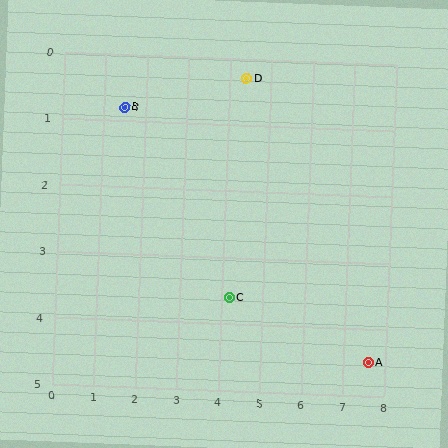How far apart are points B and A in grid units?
Points B and A are about 7.1 grid units apart.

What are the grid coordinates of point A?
Point A is at approximately (7.6, 4.5).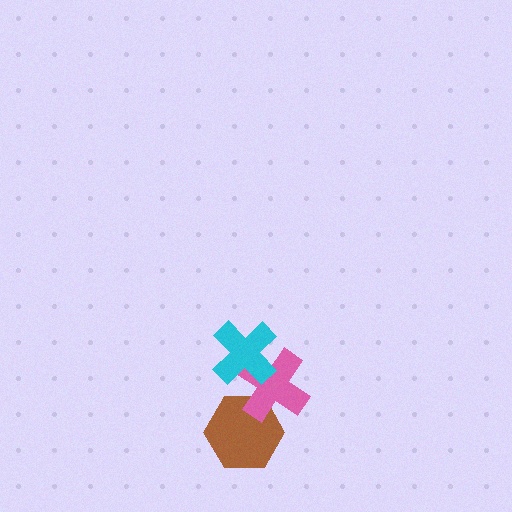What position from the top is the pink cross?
The pink cross is 2nd from the top.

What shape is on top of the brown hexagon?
The pink cross is on top of the brown hexagon.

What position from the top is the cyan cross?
The cyan cross is 1st from the top.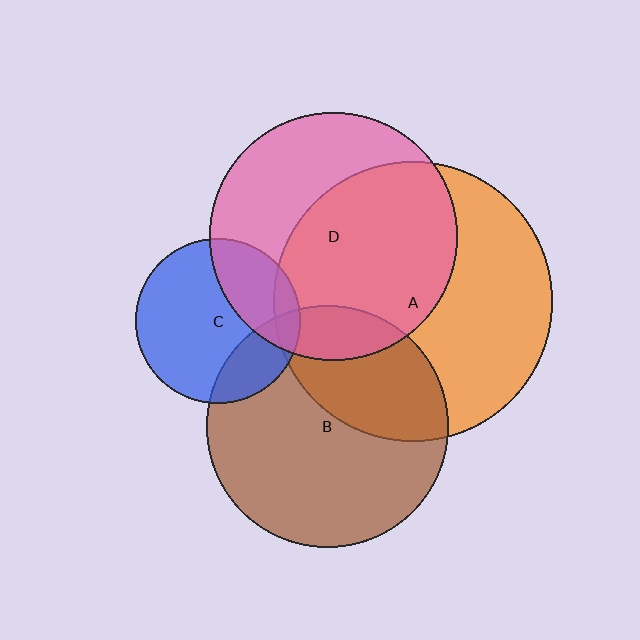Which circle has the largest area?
Circle A (orange).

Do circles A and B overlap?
Yes.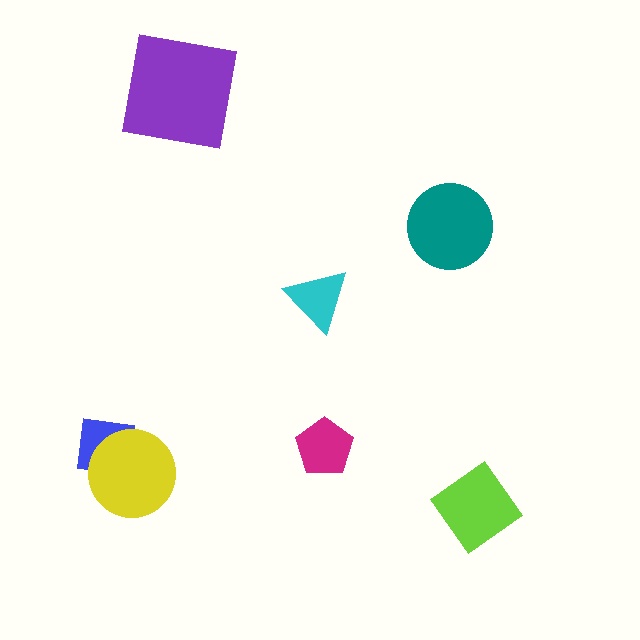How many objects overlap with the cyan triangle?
0 objects overlap with the cyan triangle.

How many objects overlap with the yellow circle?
1 object overlaps with the yellow circle.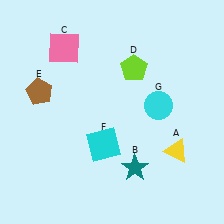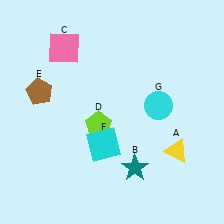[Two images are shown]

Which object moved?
The lime pentagon (D) moved down.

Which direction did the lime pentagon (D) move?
The lime pentagon (D) moved down.